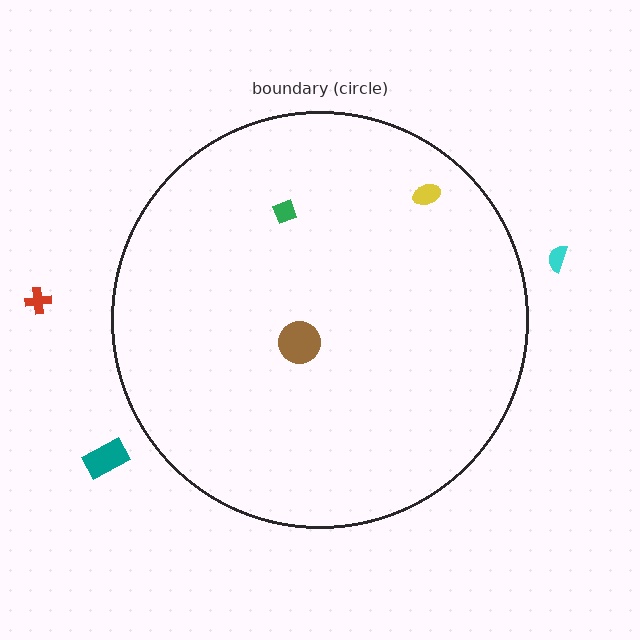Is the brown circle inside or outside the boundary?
Inside.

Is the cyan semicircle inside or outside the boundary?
Outside.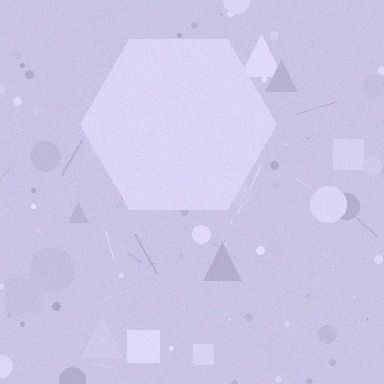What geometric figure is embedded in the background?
A hexagon is embedded in the background.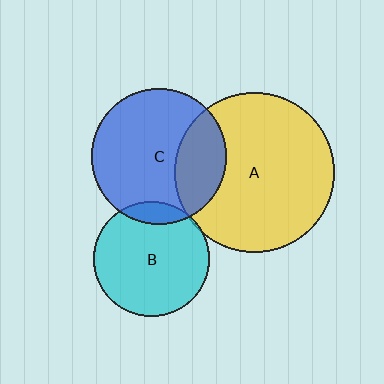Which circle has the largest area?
Circle A (yellow).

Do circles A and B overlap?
Yes.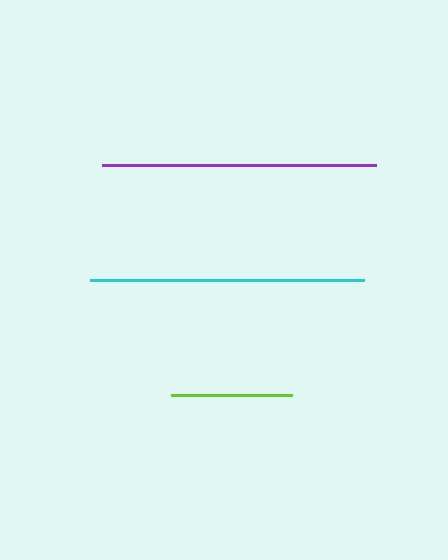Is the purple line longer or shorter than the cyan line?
The cyan line is longer than the purple line.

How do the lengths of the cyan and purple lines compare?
The cyan and purple lines are approximately the same length.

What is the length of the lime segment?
The lime segment is approximately 121 pixels long.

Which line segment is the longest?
The cyan line is the longest at approximately 274 pixels.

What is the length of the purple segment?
The purple segment is approximately 274 pixels long.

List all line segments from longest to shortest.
From longest to shortest: cyan, purple, lime.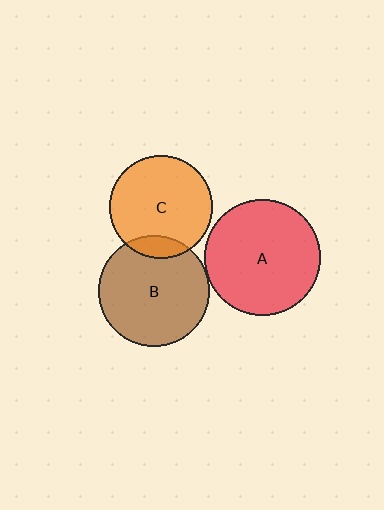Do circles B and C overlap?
Yes.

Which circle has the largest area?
Circle A (red).